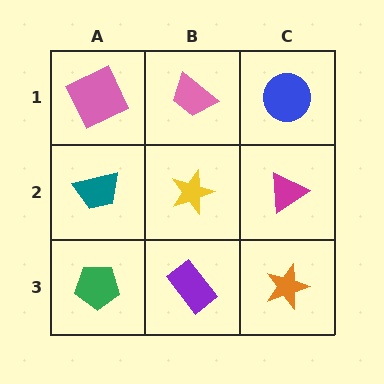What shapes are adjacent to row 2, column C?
A blue circle (row 1, column C), an orange star (row 3, column C), a yellow star (row 2, column B).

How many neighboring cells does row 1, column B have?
3.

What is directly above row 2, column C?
A blue circle.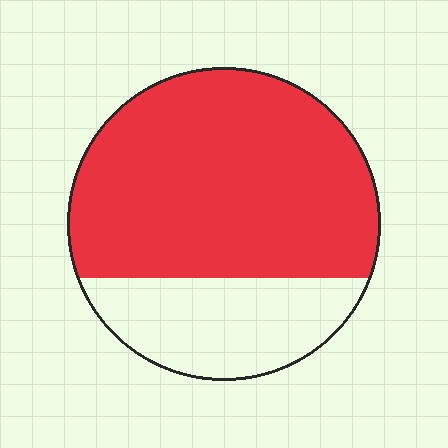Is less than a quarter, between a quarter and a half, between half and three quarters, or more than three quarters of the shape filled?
Between half and three quarters.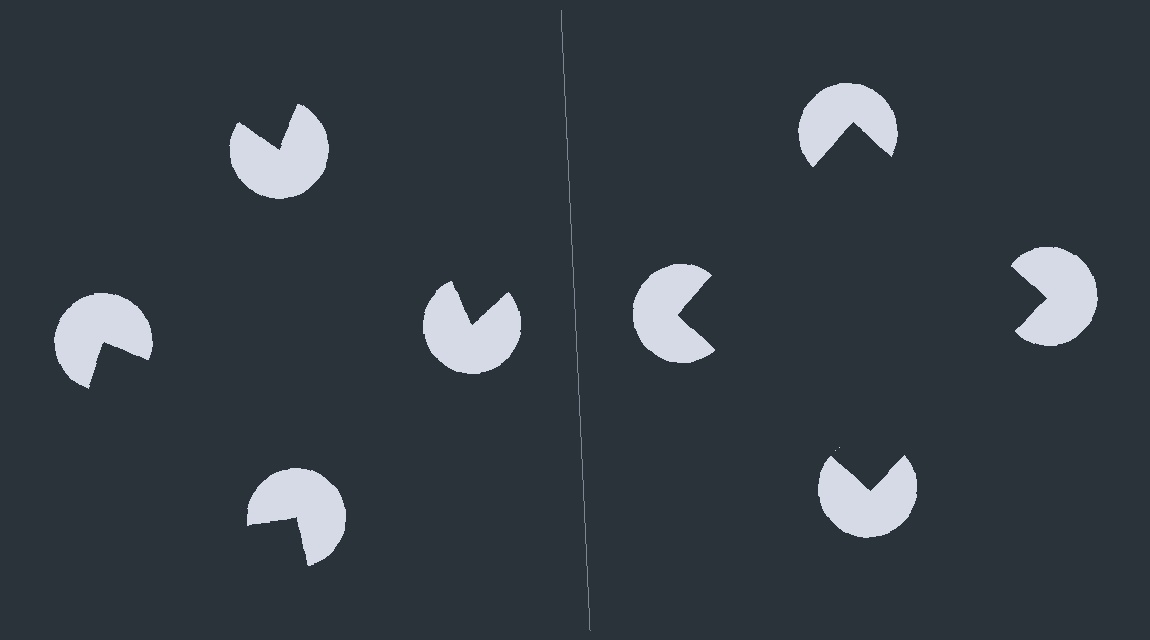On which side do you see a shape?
An illusory square appears on the right side. On the left side the wedge cuts are rotated, so no coherent shape forms.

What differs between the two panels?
The pac-man discs are positioned identically on both sides; only the wedge orientations differ. On the right they align to a square; on the left they are misaligned.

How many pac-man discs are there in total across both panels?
8 — 4 on each side.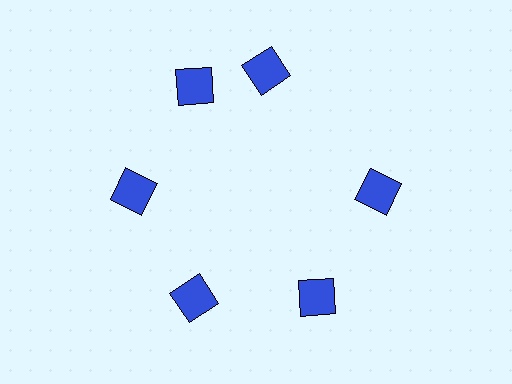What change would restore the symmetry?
The symmetry would be restored by rotating it back into even spacing with its neighbors so that all 6 squares sit at equal angles and equal distance from the center.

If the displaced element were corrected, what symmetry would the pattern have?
It would have 6-fold rotational symmetry — the pattern would map onto itself every 60 degrees.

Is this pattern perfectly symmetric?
No. The 6 blue squares are arranged in a ring, but one element near the 1 o'clock position is rotated out of alignment along the ring, breaking the 6-fold rotational symmetry.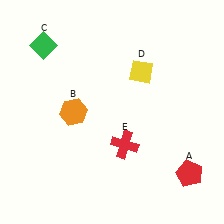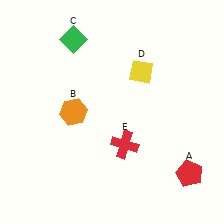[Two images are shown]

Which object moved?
The green diamond (C) moved right.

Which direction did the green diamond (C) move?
The green diamond (C) moved right.